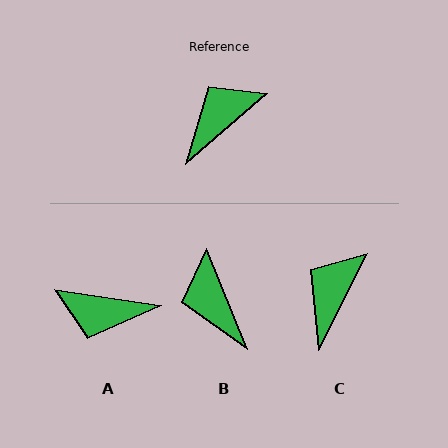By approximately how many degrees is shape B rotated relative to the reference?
Approximately 72 degrees counter-clockwise.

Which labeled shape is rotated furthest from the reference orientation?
A, about 131 degrees away.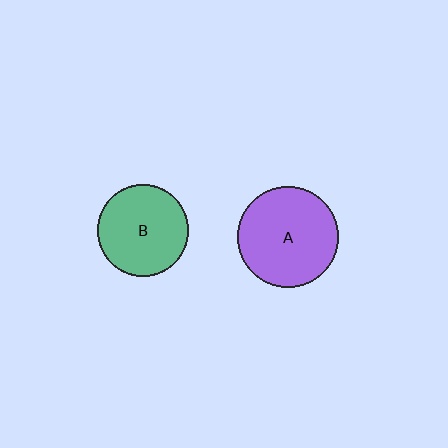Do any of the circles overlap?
No, none of the circles overlap.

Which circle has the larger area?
Circle A (purple).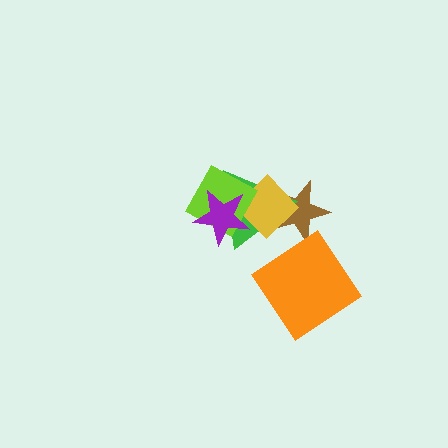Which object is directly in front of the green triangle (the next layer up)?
The yellow diamond is directly in front of the green triangle.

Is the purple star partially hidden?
No, no other shape covers it.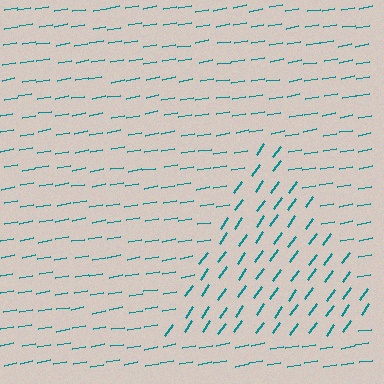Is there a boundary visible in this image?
Yes, there is a texture boundary formed by a change in line orientation.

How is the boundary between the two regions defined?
The boundary is defined purely by a change in line orientation (approximately 45 degrees difference). All lines are the same color and thickness.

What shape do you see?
I see a triangle.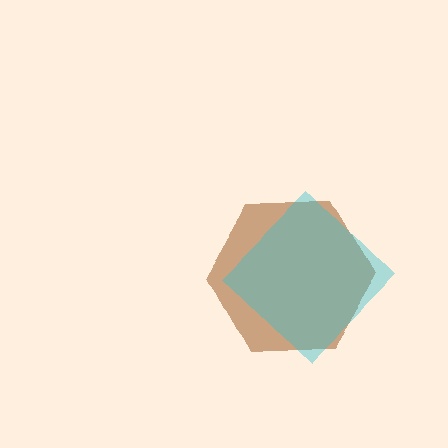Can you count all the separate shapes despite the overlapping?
Yes, there are 2 separate shapes.